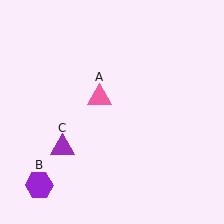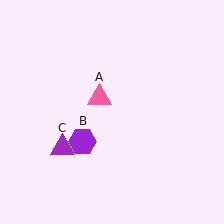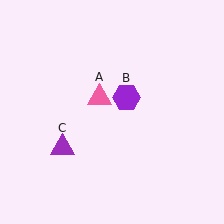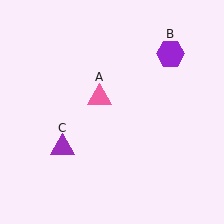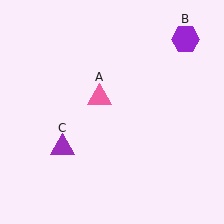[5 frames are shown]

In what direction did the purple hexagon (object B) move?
The purple hexagon (object B) moved up and to the right.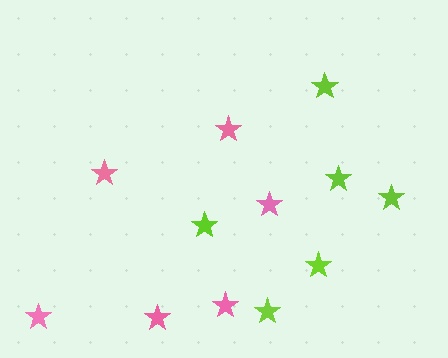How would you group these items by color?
There are 2 groups: one group of lime stars (6) and one group of pink stars (6).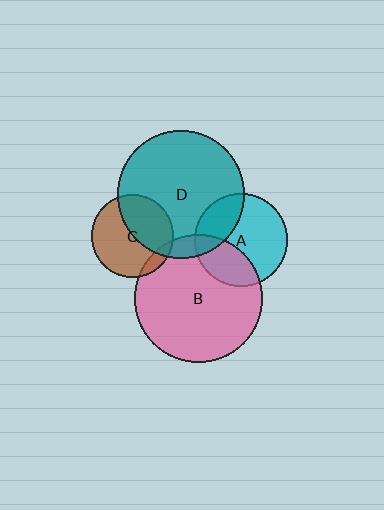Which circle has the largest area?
Circle B (pink).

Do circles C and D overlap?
Yes.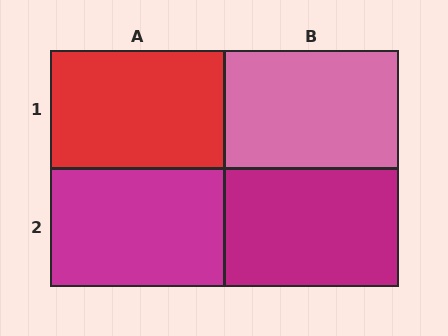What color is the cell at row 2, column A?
Magenta.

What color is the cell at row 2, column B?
Magenta.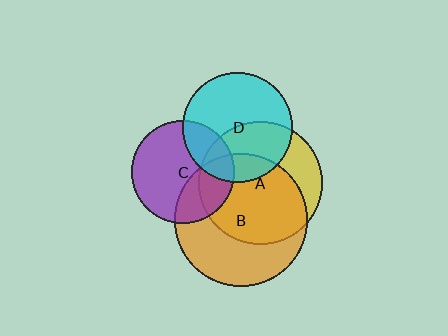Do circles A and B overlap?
Yes.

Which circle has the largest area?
Circle B (orange).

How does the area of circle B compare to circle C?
Approximately 1.7 times.